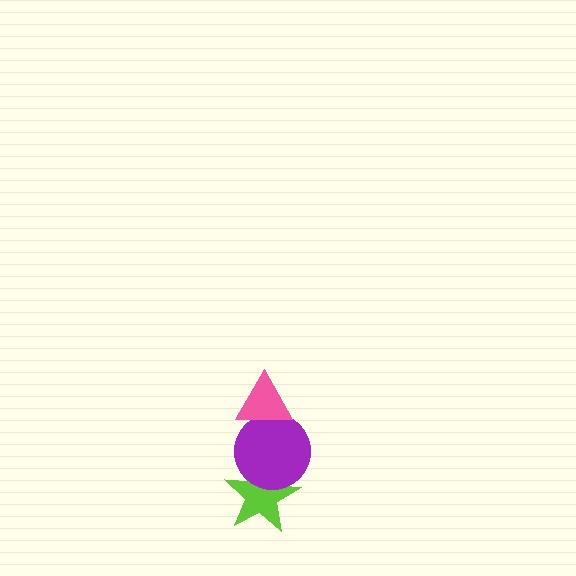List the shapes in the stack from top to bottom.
From top to bottom: the pink triangle, the purple circle, the lime star.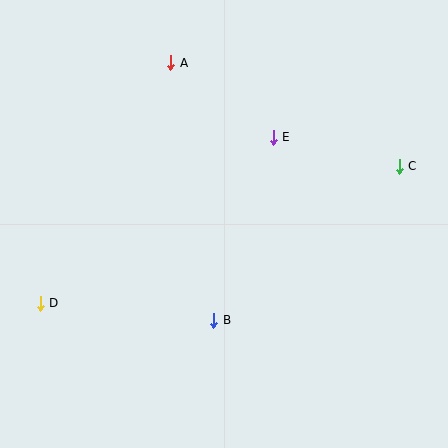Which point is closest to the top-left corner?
Point A is closest to the top-left corner.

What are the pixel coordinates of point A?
Point A is at (171, 63).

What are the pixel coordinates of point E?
Point E is at (273, 137).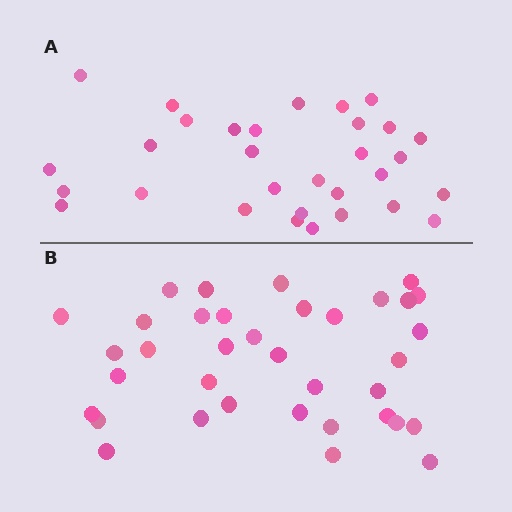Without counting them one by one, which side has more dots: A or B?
Region B (the bottom region) has more dots.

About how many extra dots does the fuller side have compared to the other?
Region B has about 5 more dots than region A.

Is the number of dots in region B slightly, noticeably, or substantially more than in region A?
Region B has only slightly more — the two regions are fairly close. The ratio is roughly 1.2 to 1.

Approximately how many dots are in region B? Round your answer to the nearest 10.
About 40 dots. (The exact count is 36, which rounds to 40.)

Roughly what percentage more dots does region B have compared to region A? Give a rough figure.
About 15% more.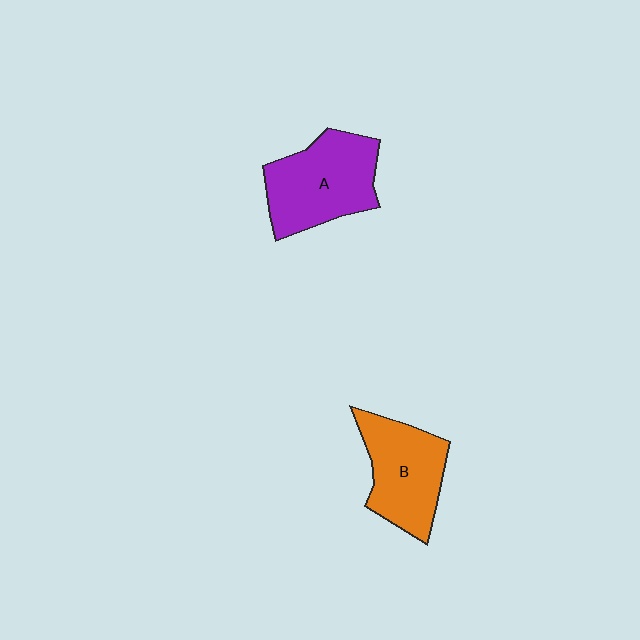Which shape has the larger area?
Shape A (purple).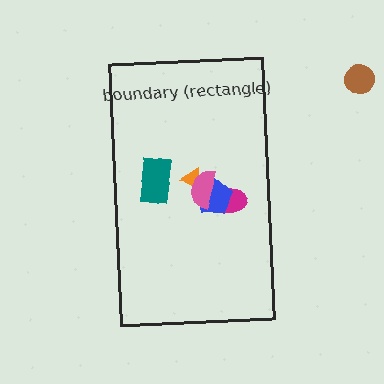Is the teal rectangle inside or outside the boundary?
Inside.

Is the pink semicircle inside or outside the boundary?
Inside.